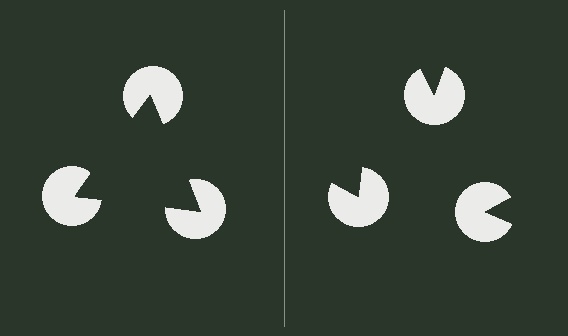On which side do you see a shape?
An illusory triangle appears on the left side. On the right side the wedge cuts are rotated, so no coherent shape forms.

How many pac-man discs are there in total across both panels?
6 — 3 on each side.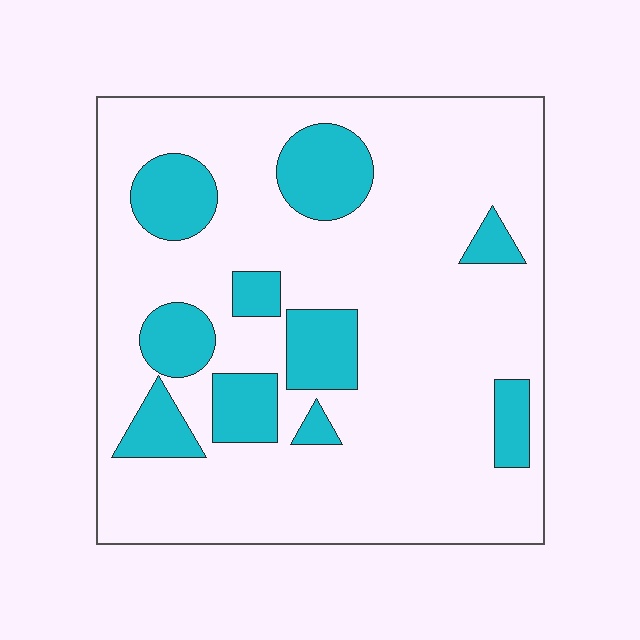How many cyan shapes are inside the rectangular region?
10.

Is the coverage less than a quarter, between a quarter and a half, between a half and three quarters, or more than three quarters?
Less than a quarter.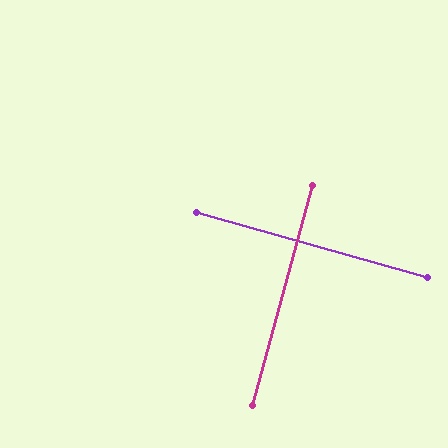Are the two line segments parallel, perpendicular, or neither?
Perpendicular — they meet at approximately 90°.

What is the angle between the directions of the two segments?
Approximately 90 degrees.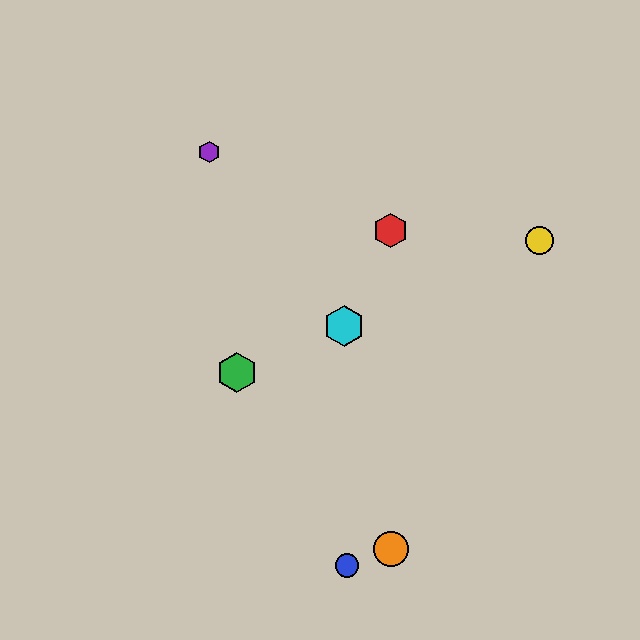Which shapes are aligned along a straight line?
The green hexagon, the yellow circle, the cyan hexagon are aligned along a straight line.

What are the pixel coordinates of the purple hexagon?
The purple hexagon is at (209, 152).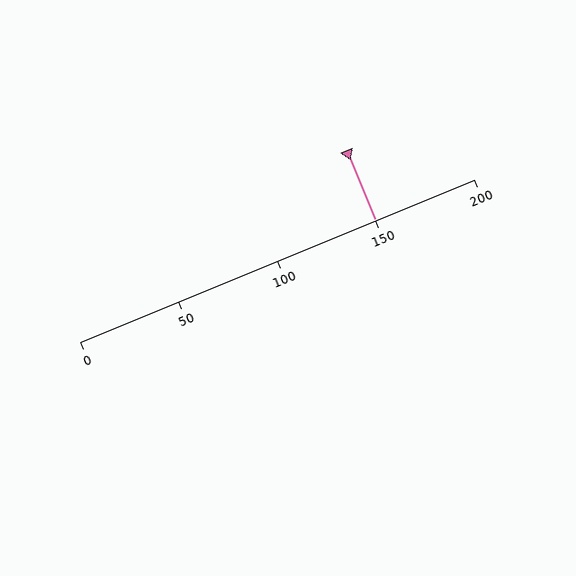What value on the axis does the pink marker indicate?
The marker indicates approximately 150.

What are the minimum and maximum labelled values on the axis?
The axis runs from 0 to 200.